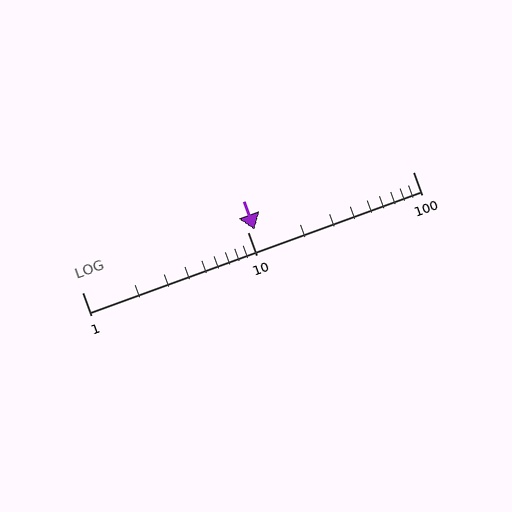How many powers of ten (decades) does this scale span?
The scale spans 2 decades, from 1 to 100.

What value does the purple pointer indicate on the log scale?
The pointer indicates approximately 11.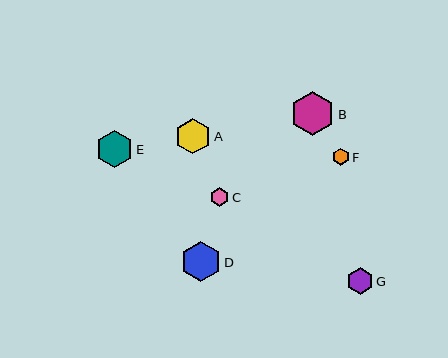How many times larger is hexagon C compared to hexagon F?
Hexagon C is approximately 1.1 times the size of hexagon F.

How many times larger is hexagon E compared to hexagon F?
Hexagon E is approximately 2.2 times the size of hexagon F.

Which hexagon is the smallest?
Hexagon F is the smallest with a size of approximately 17 pixels.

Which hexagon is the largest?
Hexagon B is the largest with a size of approximately 44 pixels.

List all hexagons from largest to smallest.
From largest to smallest: B, D, E, A, G, C, F.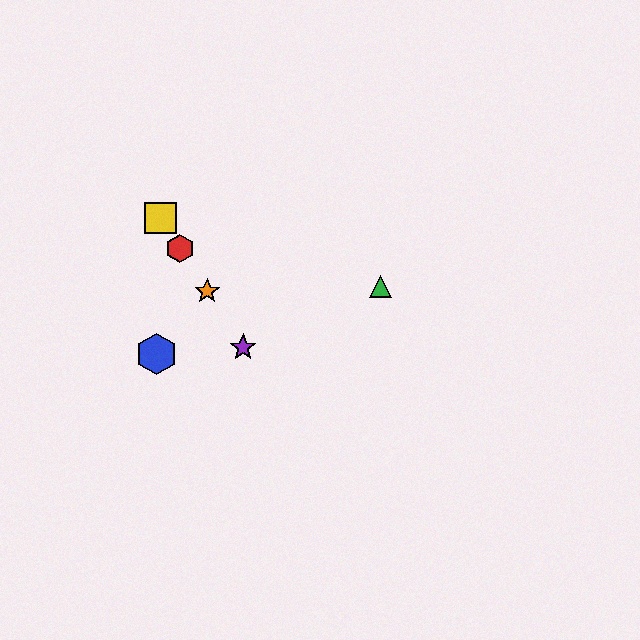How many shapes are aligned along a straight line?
4 shapes (the red hexagon, the yellow square, the purple star, the orange star) are aligned along a straight line.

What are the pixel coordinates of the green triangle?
The green triangle is at (380, 287).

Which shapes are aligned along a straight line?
The red hexagon, the yellow square, the purple star, the orange star are aligned along a straight line.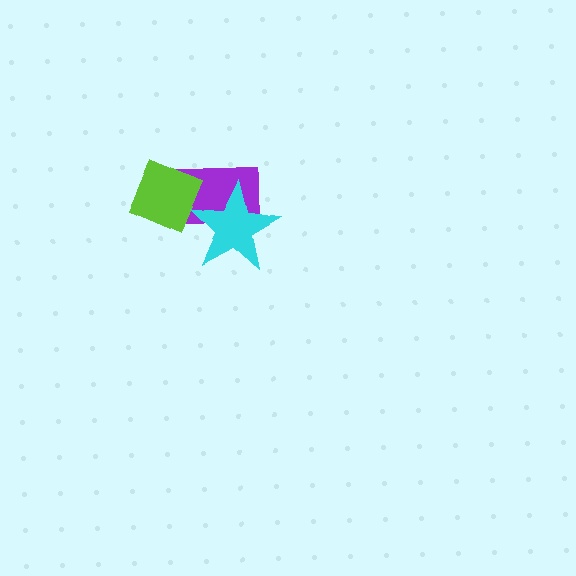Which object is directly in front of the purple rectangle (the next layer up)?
The lime diamond is directly in front of the purple rectangle.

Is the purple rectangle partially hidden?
Yes, it is partially covered by another shape.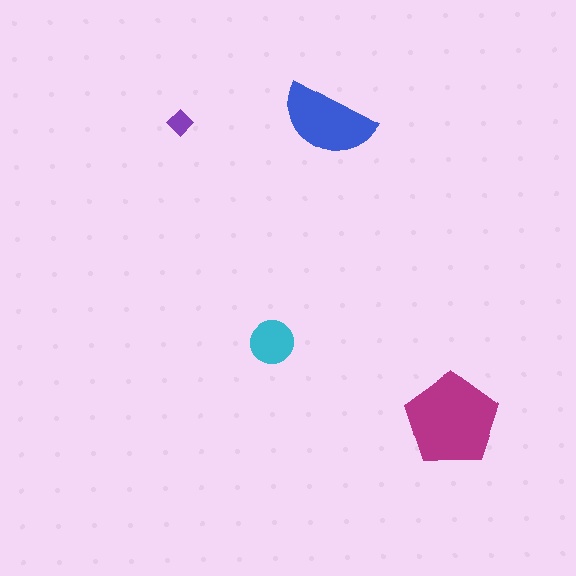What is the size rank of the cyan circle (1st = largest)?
3rd.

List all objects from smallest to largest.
The purple diamond, the cyan circle, the blue semicircle, the magenta pentagon.